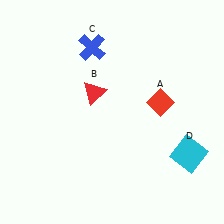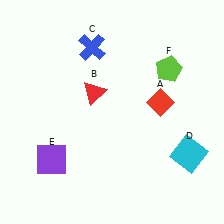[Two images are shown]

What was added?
A purple square (E), a lime pentagon (F) were added in Image 2.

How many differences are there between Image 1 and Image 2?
There are 2 differences between the two images.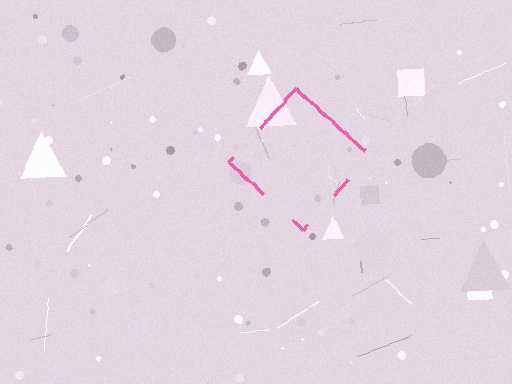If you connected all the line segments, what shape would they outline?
They would outline a diamond.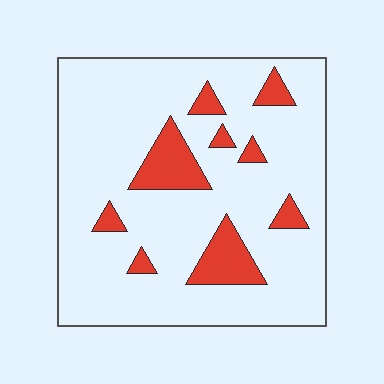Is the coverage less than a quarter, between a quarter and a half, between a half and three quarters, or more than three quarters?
Less than a quarter.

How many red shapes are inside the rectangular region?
9.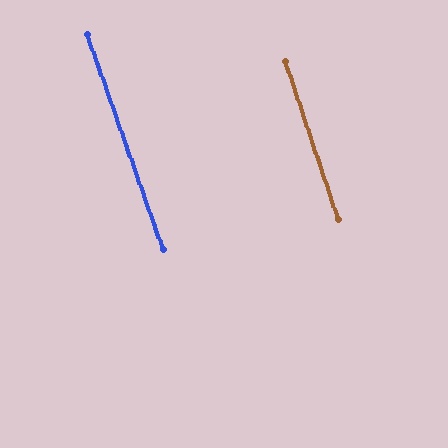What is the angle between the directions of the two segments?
Approximately 1 degree.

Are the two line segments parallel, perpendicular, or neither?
Parallel — their directions differ by only 0.9°.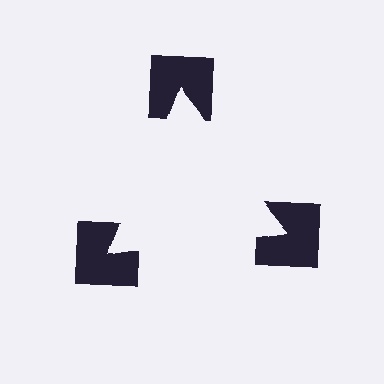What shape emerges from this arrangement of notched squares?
An illusory triangle — its edges are inferred from the aligned wedge cuts in the notched squares, not physically drawn.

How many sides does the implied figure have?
3 sides.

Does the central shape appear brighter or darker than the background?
It typically appears slightly brighter than the background, even though no actual brightness change is drawn.